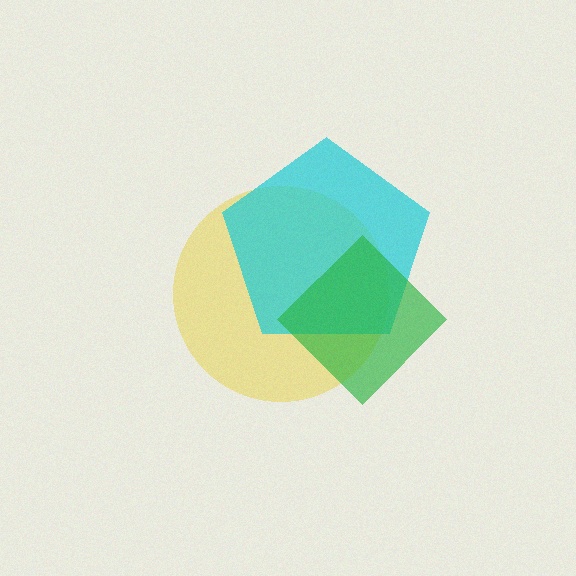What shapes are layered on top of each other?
The layered shapes are: a yellow circle, a cyan pentagon, a green diamond.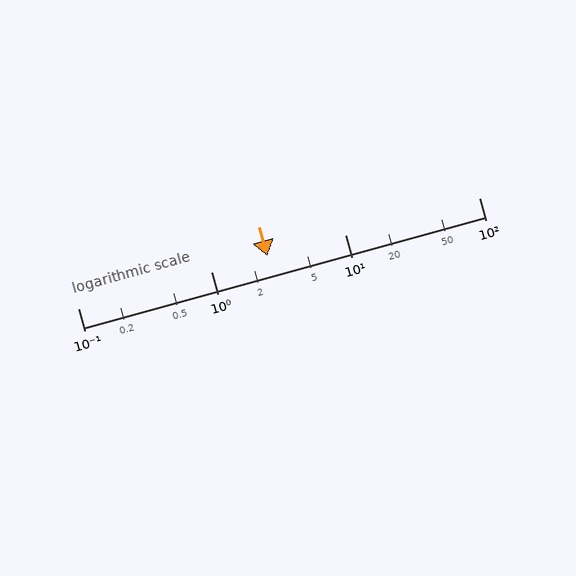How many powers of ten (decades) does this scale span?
The scale spans 3 decades, from 0.1 to 100.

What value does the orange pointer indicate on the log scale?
The pointer indicates approximately 2.6.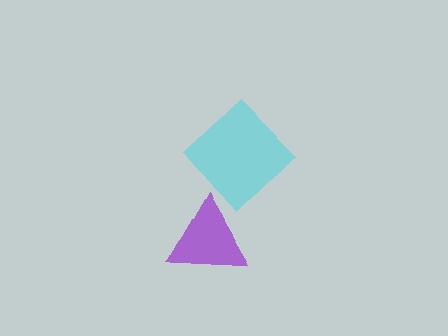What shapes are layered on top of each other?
The layered shapes are: a cyan diamond, a purple triangle.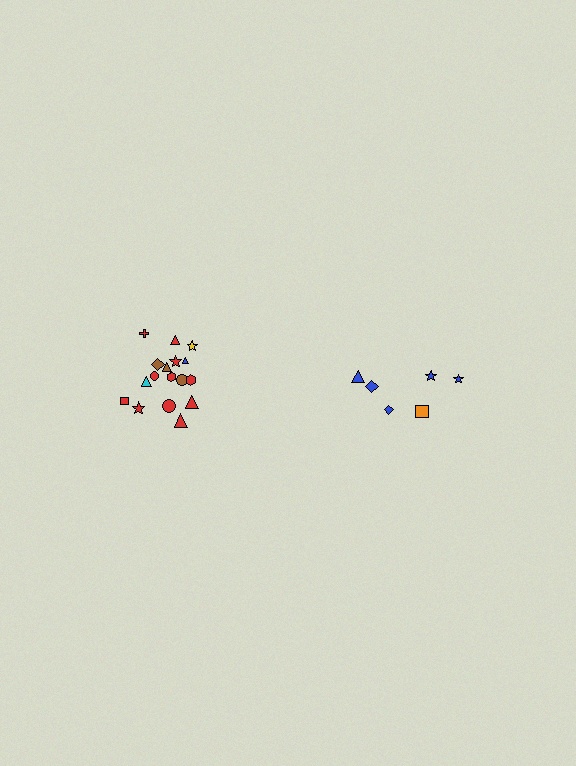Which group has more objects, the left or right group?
The left group.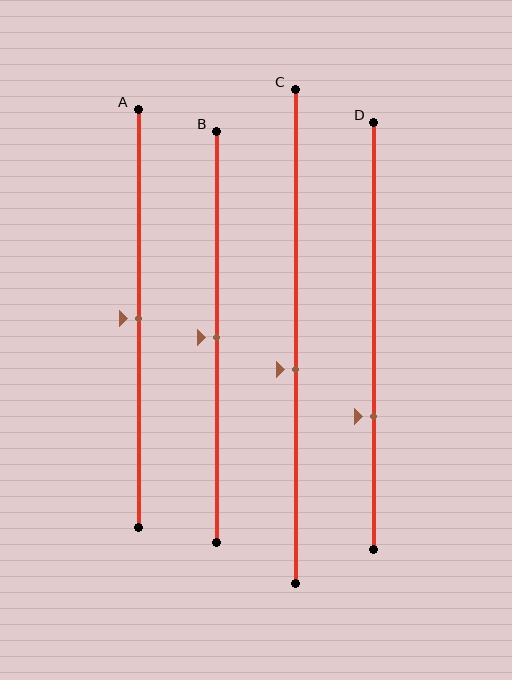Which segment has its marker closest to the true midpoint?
Segment A has its marker closest to the true midpoint.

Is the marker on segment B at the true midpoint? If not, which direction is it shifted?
Yes, the marker on segment B is at the true midpoint.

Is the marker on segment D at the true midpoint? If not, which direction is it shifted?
No, the marker on segment D is shifted downward by about 19% of the segment length.